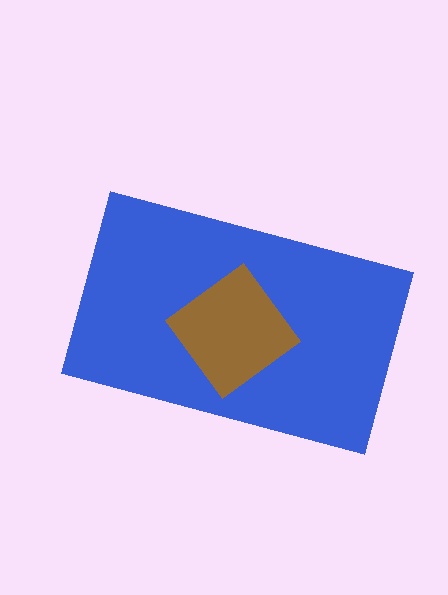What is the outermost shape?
The blue rectangle.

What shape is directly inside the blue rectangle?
The brown diamond.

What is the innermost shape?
The brown diamond.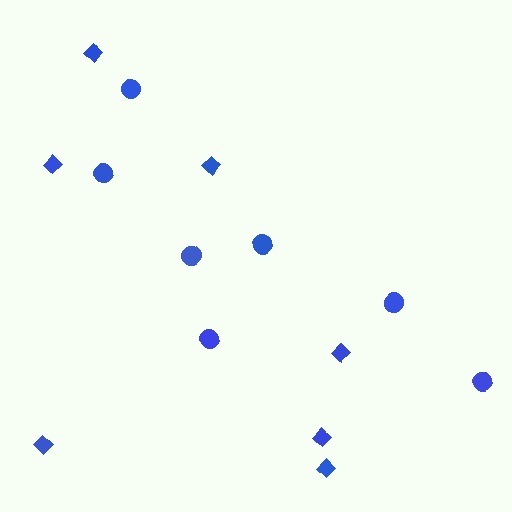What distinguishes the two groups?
There are 2 groups: one group of diamonds (7) and one group of circles (7).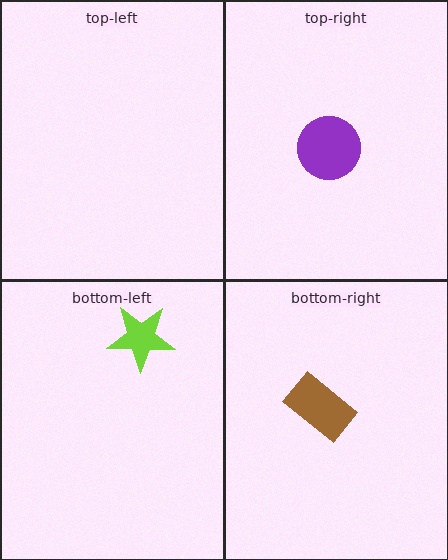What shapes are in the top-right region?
The purple circle.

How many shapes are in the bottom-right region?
1.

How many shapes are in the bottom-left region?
1.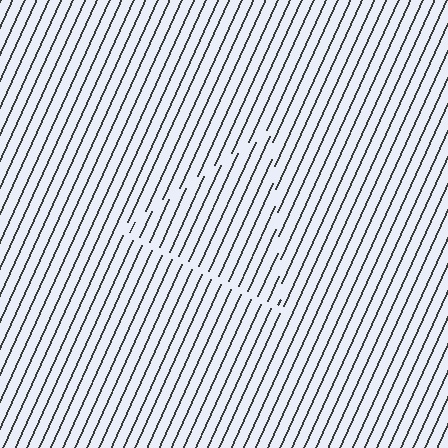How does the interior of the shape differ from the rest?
The interior of the shape contains the same grating, shifted by half a period — the contour is defined by the phase discontinuity where line-ends from the inner and outer gratings abut.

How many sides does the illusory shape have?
3 sides — the line-ends trace a triangle.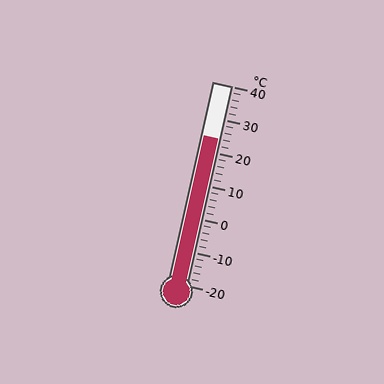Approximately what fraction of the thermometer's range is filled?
The thermometer is filled to approximately 75% of its range.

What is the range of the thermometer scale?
The thermometer scale ranges from -20°C to 40°C.